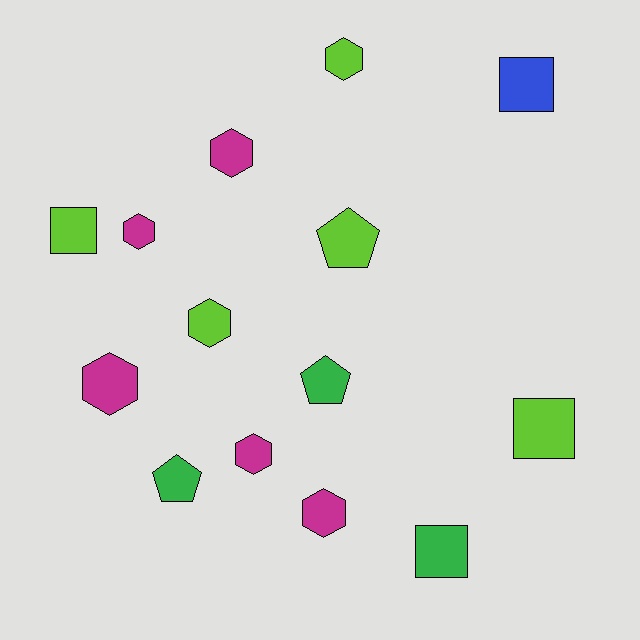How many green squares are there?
There is 1 green square.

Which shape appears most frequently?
Hexagon, with 7 objects.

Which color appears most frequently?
Magenta, with 5 objects.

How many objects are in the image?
There are 14 objects.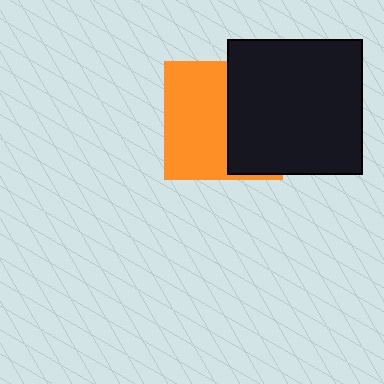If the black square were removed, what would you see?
You would see the complete orange square.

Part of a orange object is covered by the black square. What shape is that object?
It is a square.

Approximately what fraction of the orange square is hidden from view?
Roughly 45% of the orange square is hidden behind the black square.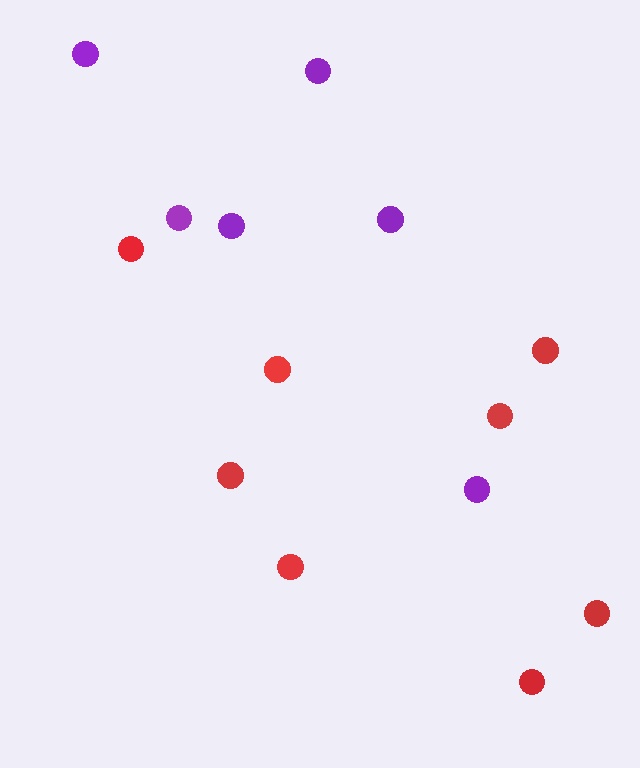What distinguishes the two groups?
There are 2 groups: one group of red circles (8) and one group of purple circles (6).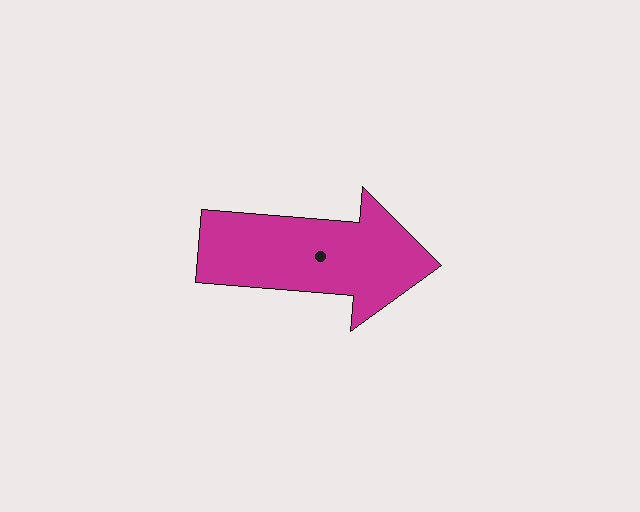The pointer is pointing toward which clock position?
Roughly 3 o'clock.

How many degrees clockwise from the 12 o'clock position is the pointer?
Approximately 95 degrees.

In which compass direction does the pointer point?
East.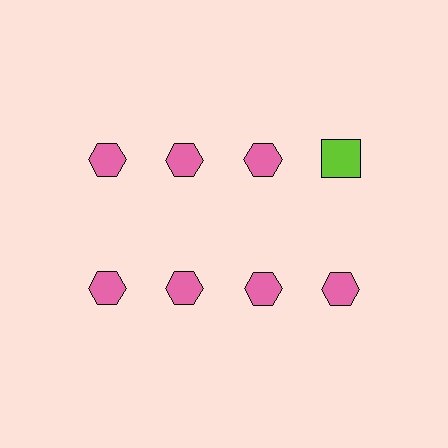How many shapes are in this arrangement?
There are 8 shapes arranged in a grid pattern.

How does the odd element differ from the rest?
It differs in both color (lime instead of pink) and shape (square instead of hexagon).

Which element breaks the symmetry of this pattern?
The lime square in the top row, second from right column breaks the symmetry. All other shapes are pink hexagons.